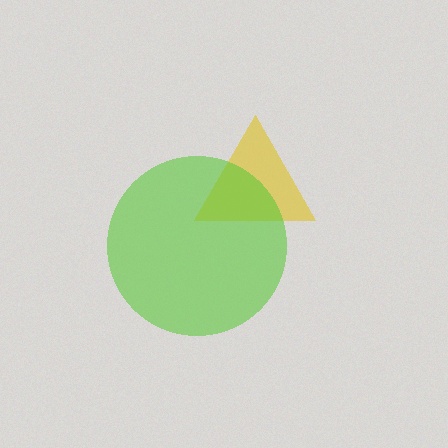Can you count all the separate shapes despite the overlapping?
Yes, there are 2 separate shapes.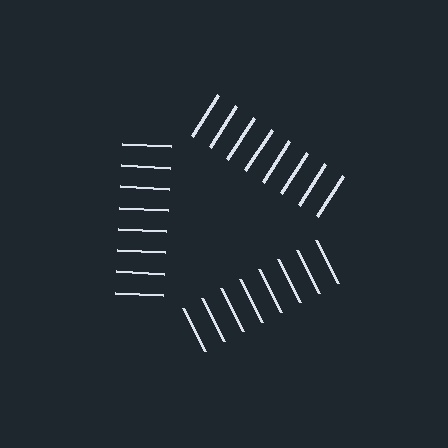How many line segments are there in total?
24 — 8 along each of the 3 edges.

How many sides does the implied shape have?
3 sides — the line-ends trace a triangle.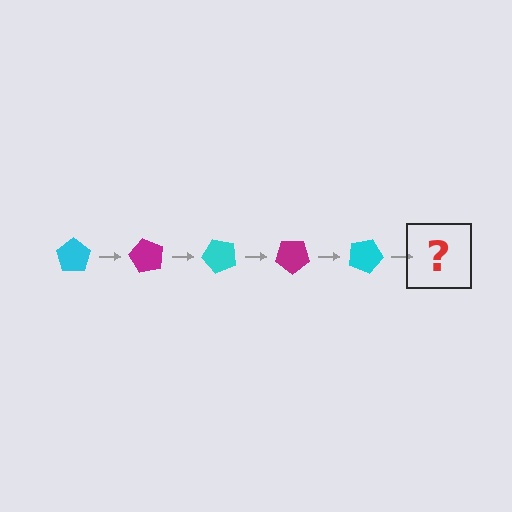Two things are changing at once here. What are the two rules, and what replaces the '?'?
The two rules are that it rotates 60 degrees each step and the color cycles through cyan and magenta. The '?' should be a magenta pentagon, rotated 300 degrees from the start.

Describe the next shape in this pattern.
It should be a magenta pentagon, rotated 300 degrees from the start.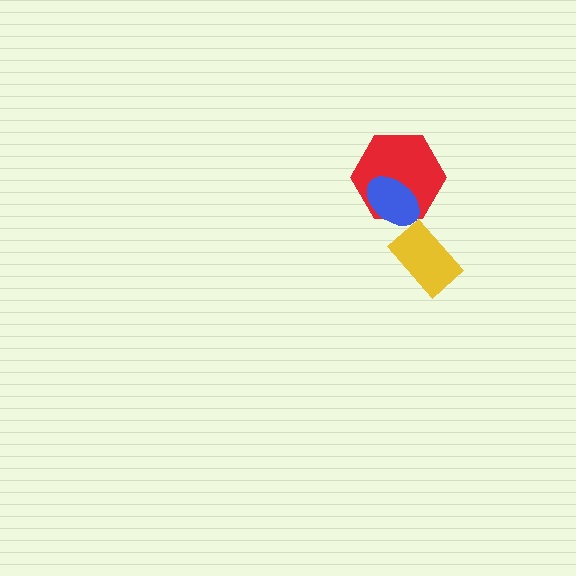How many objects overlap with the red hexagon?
1 object overlaps with the red hexagon.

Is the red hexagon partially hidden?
Yes, it is partially covered by another shape.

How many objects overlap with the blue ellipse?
1 object overlaps with the blue ellipse.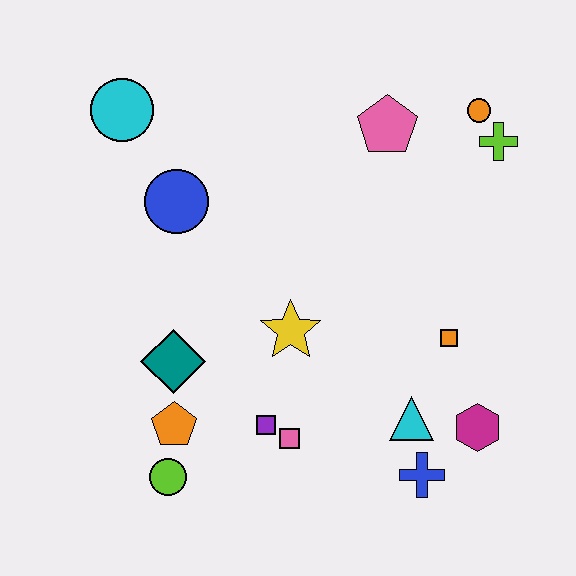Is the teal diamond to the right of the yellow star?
No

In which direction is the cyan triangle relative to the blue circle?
The cyan triangle is to the right of the blue circle.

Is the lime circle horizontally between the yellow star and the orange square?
No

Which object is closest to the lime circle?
The orange pentagon is closest to the lime circle.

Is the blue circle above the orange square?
Yes